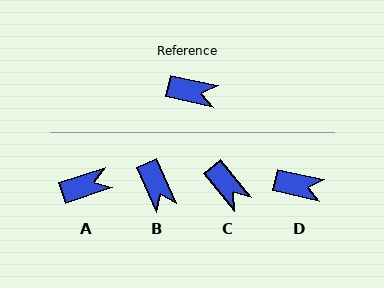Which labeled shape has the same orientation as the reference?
D.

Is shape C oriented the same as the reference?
No, it is off by about 39 degrees.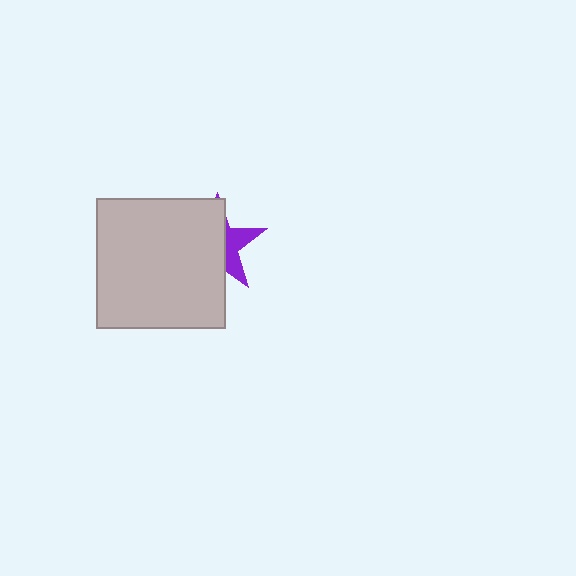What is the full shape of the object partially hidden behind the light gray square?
The partially hidden object is a purple star.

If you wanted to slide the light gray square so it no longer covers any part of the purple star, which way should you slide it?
Slide it left — that is the most direct way to separate the two shapes.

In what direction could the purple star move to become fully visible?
The purple star could move right. That would shift it out from behind the light gray square entirely.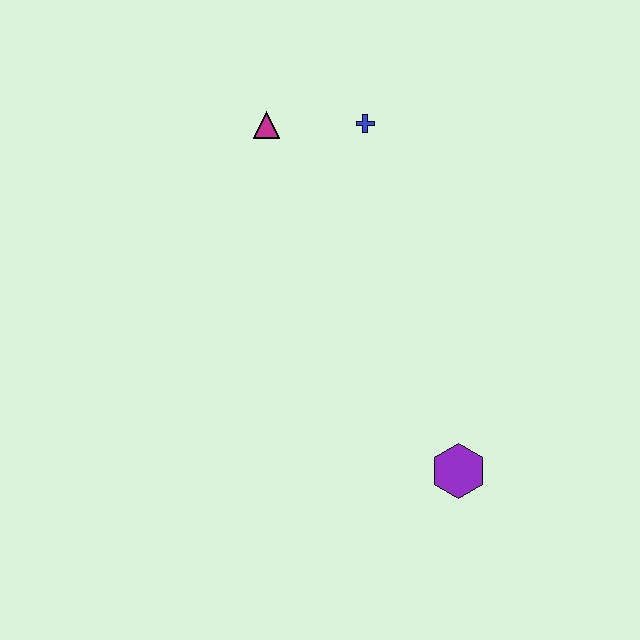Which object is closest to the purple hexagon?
The blue cross is closest to the purple hexagon.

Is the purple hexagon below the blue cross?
Yes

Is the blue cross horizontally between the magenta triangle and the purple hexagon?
Yes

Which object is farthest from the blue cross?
The purple hexagon is farthest from the blue cross.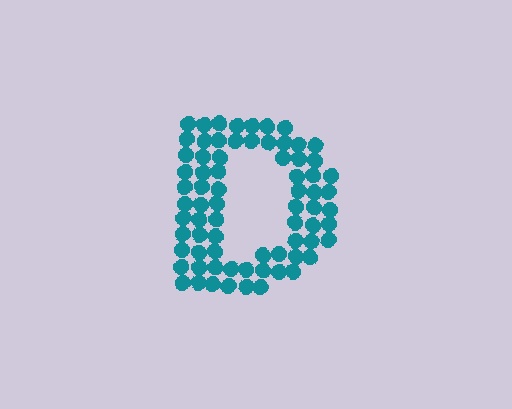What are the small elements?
The small elements are circles.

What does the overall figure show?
The overall figure shows the letter D.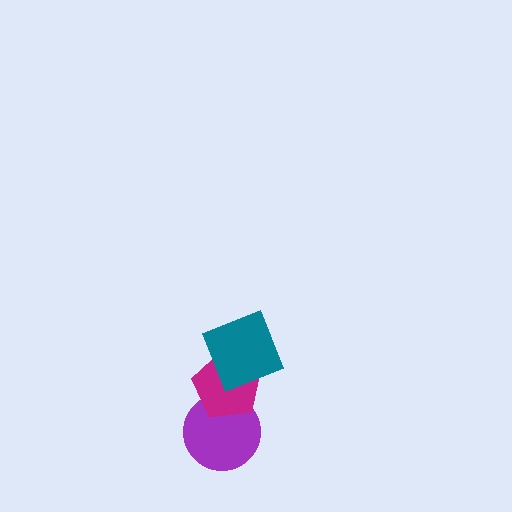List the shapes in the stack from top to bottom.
From top to bottom: the teal square, the magenta pentagon, the purple circle.